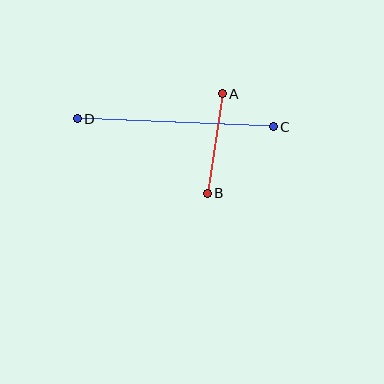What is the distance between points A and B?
The distance is approximately 101 pixels.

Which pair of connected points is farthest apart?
Points C and D are farthest apart.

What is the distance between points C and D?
The distance is approximately 196 pixels.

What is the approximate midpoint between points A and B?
The midpoint is at approximately (215, 143) pixels.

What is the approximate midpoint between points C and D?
The midpoint is at approximately (175, 123) pixels.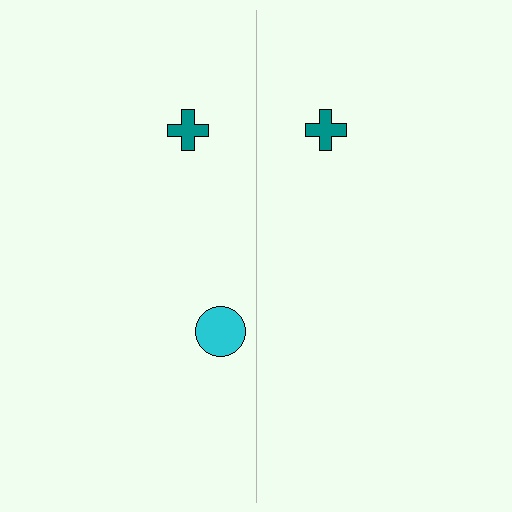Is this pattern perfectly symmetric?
No, the pattern is not perfectly symmetric. A cyan circle is missing from the right side.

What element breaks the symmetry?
A cyan circle is missing from the right side.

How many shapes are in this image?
There are 3 shapes in this image.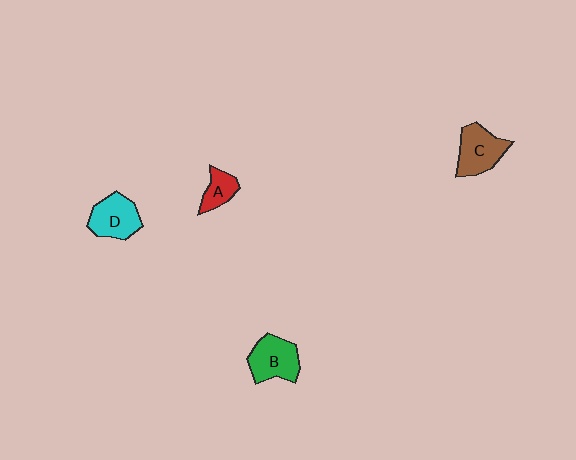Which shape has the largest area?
Shape C (brown).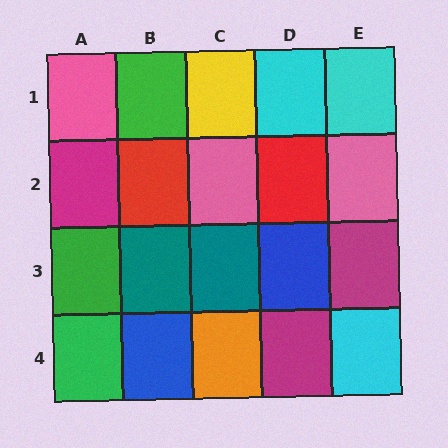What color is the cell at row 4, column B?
Blue.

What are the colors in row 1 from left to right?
Pink, green, yellow, cyan, cyan.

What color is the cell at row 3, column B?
Teal.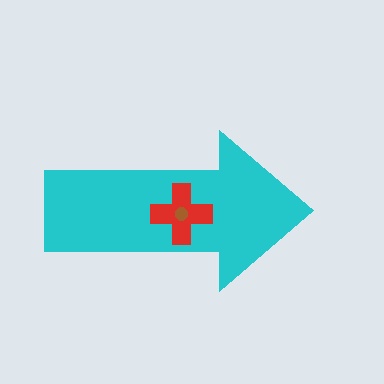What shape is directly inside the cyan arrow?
The red cross.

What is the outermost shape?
The cyan arrow.